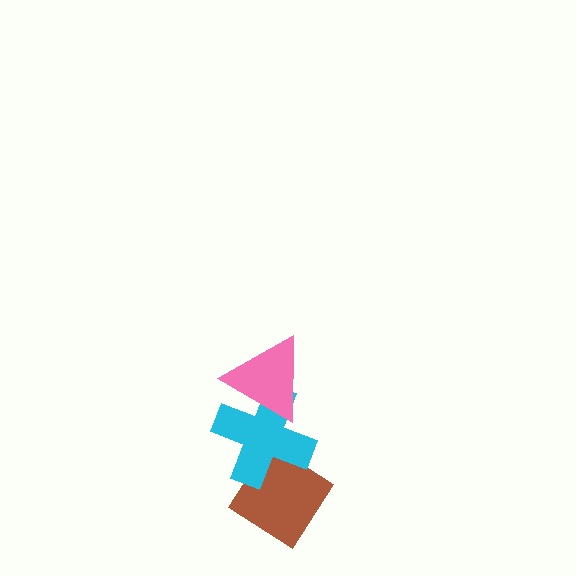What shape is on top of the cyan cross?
The pink triangle is on top of the cyan cross.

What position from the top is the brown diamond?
The brown diamond is 3rd from the top.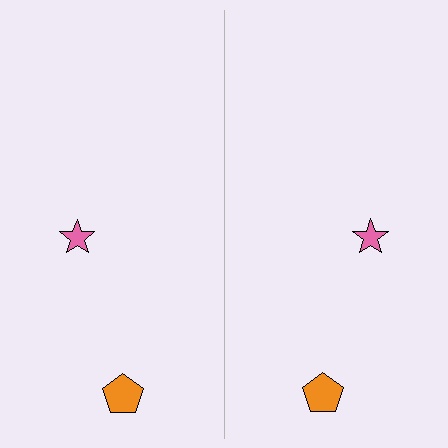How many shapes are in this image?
There are 4 shapes in this image.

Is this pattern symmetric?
Yes, this pattern has bilateral (reflection) symmetry.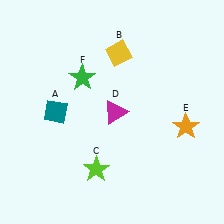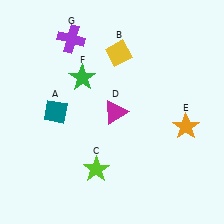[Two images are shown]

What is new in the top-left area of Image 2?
A purple cross (G) was added in the top-left area of Image 2.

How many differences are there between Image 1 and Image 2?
There is 1 difference between the two images.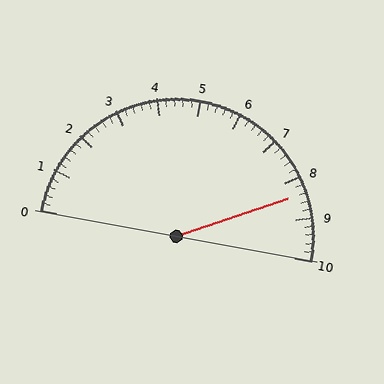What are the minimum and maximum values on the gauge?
The gauge ranges from 0 to 10.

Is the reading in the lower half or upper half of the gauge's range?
The reading is in the upper half of the range (0 to 10).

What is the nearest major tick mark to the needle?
The nearest major tick mark is 8.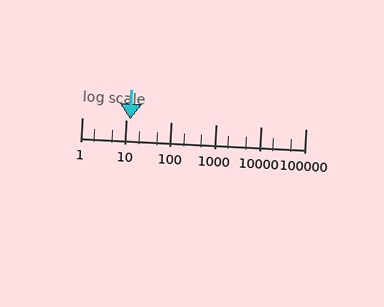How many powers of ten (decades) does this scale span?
The scale spans 5 decades, from 1 to 100000.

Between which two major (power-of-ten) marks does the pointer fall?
The pointer is between 10 and 100.